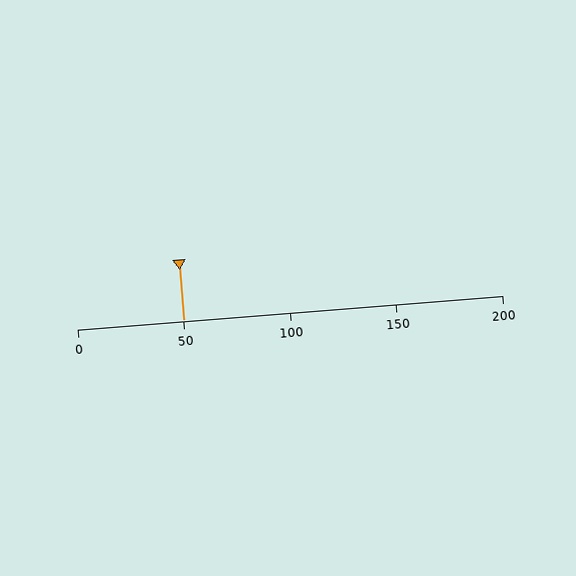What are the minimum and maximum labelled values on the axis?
The axis runs from 0 to 200.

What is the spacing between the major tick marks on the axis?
The major ticks are spaced 50 apart.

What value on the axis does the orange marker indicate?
The marker indicates approximately 50.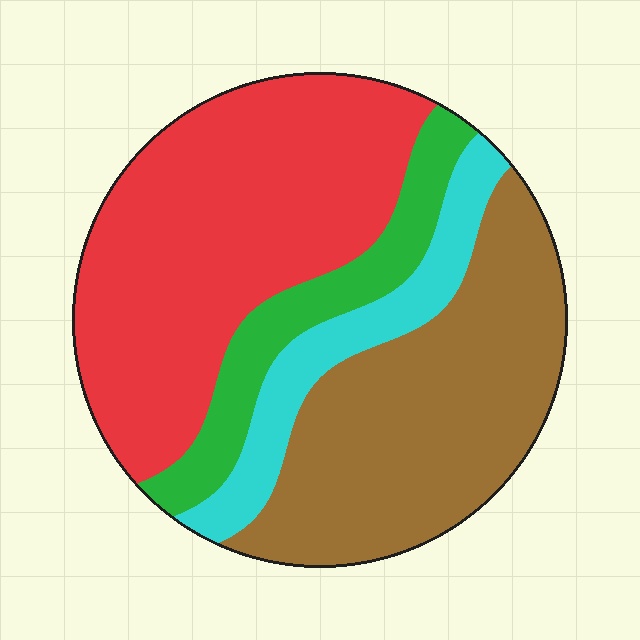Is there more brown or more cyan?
Brown.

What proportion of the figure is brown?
Brown covers roughly 35% of the figure.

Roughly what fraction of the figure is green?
Green covers 13% of the figure.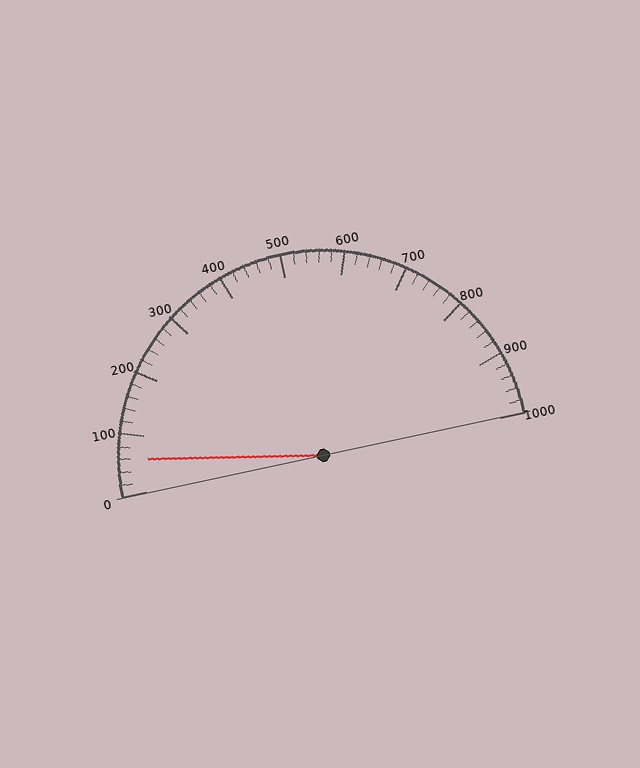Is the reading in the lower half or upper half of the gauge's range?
The reading is in the lower half of the range (0 to 1000).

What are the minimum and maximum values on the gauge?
The gauge ranges from 0 to 1000.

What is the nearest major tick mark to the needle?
The nearest major tick mark is 100.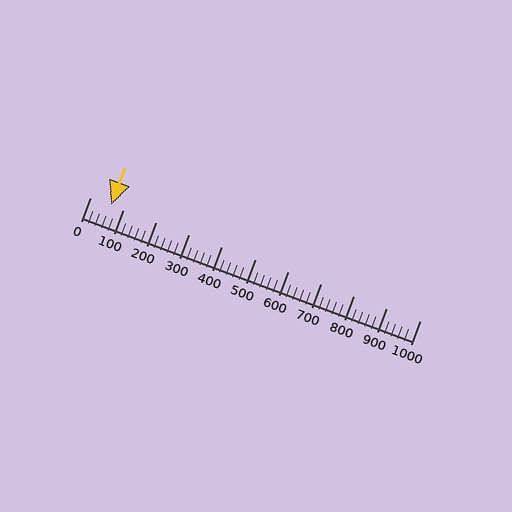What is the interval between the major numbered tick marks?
The major tick marks are spaced 100 units apart.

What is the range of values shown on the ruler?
The ruler shows values from 0 to 1000.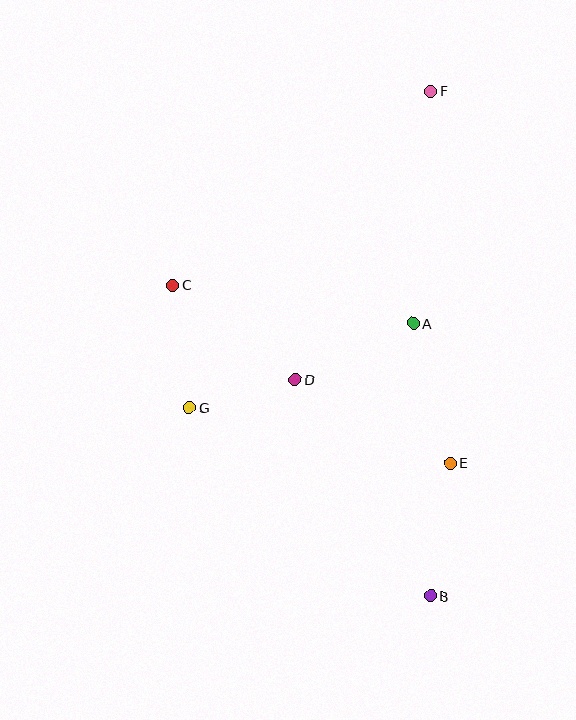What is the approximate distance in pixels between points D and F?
The distance between D and F is approximately 319 pixels.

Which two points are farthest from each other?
Points B and F are farthest from each other.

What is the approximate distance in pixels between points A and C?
The distance between A and C is approximately 244 pixels.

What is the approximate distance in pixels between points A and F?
The distance between A and F is approximately 233 pixels.